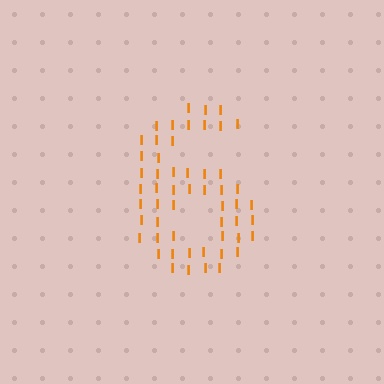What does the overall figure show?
The overall figure shows the digit 6.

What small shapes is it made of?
It is made of small letter I's.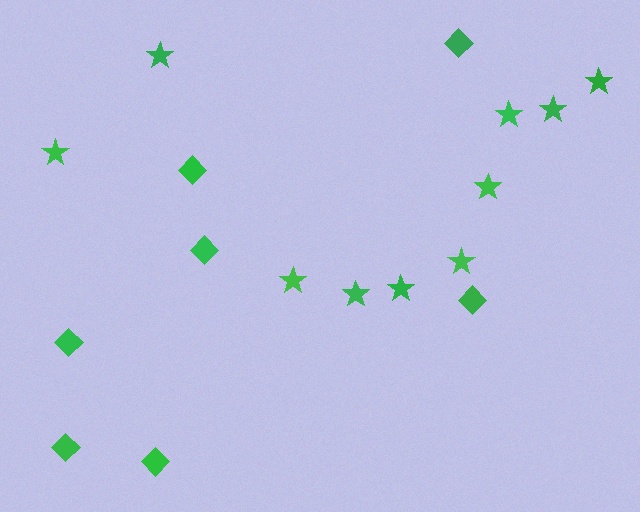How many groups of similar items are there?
There are 2 groups: one group of diamonds (7) and one group of stars (10).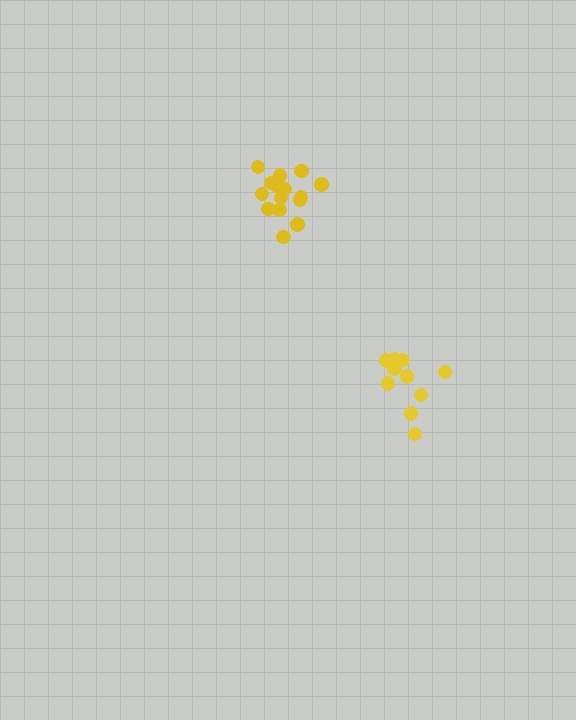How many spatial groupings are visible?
There are 2 spatial groupings.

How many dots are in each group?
Group 1: 10 dots, Group 2: 15 dots (25 total).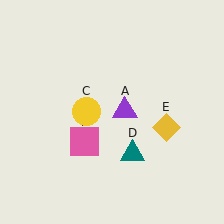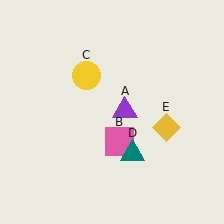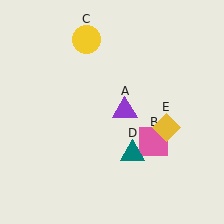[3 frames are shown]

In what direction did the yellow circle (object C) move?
The yellow circle (object C) moved up.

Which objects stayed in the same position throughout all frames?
Purple triangle (object A) and teal triangle (object D) and yellow diamond (object E) remained stationary.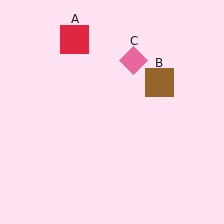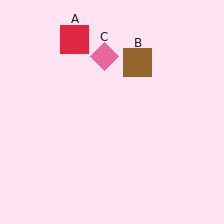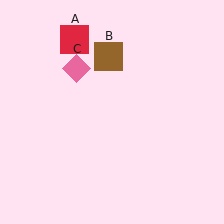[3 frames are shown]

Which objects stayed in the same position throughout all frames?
Red square (object A) remained stationary.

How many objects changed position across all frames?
2 objects changed position: brown square (object B), pink diamond (object C).